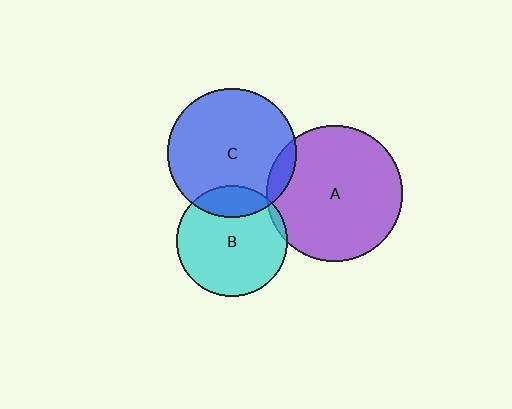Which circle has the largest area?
Circle A (purple).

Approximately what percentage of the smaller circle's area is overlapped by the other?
Approximately 10%.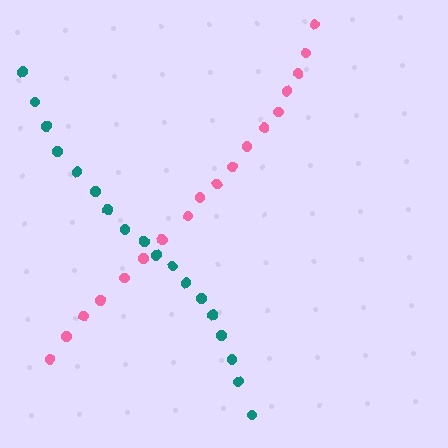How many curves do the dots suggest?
There are 2 distinct paths.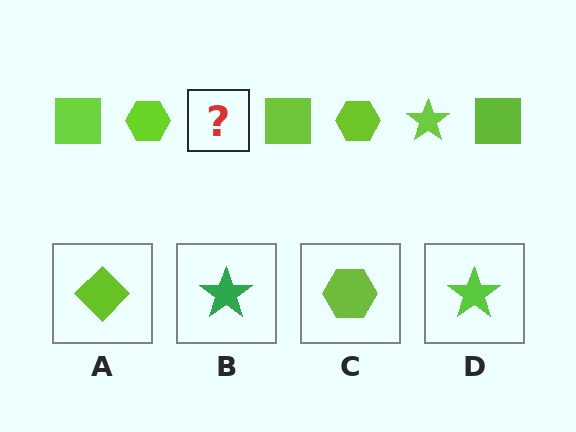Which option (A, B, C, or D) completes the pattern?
D.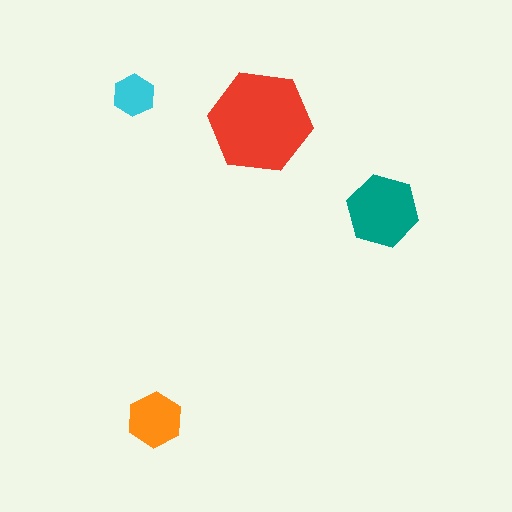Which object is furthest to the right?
The teal hexagon is rightmost.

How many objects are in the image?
There are 4 objects in the image.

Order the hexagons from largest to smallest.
the red one, the teal one, the orange one, the cyan one.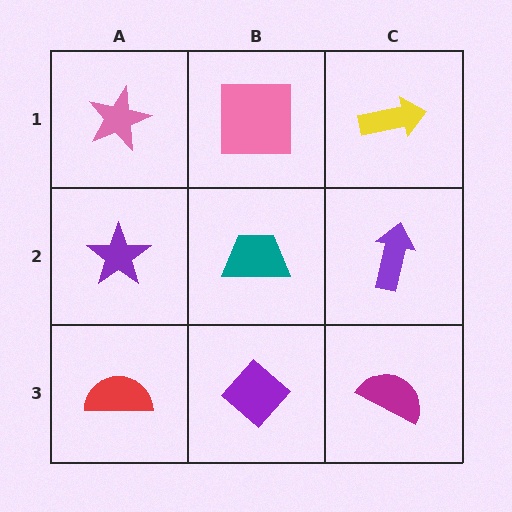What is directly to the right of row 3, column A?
A purple diamond.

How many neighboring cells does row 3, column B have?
3.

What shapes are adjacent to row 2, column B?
A pink square (row 1, column B), a purple diamond (row 3, column B), a purple star (row 2, column A), a purple arrow (row 2, column C).